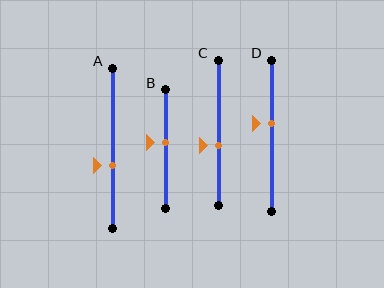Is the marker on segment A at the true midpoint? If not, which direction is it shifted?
No, the marker on segment A is shifted downward by about 11% of the segment length.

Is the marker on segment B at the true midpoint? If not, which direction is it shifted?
No, the marker on segment B is shifted upward by about 6% of the segment length.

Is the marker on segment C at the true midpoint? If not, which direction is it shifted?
No, the marker on segment C is shifted downward by about 9% of the segment length.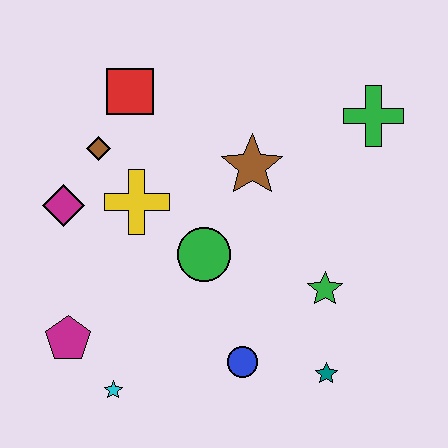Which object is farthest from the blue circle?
The red square is farthest from the blue circle.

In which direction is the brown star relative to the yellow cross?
The brown star is to the right of the yellow cross.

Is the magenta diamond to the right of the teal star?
No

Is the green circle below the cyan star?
No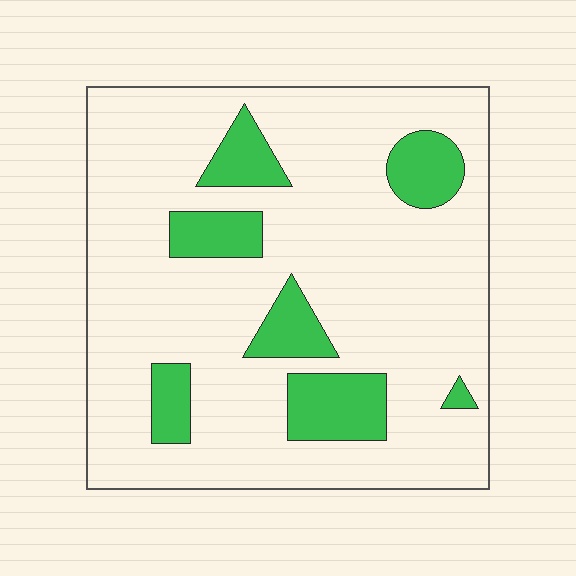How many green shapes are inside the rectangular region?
7.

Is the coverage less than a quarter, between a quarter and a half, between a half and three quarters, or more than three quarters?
Less than a quarter.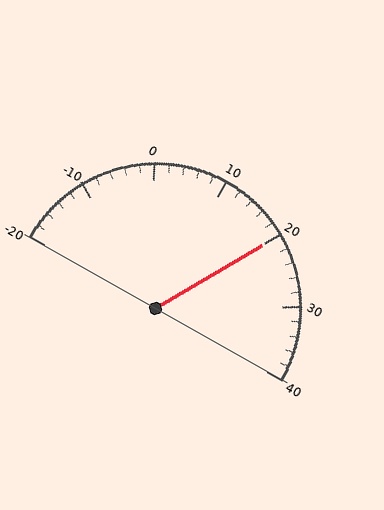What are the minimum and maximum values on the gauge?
The gauge ranges from -20 to 40.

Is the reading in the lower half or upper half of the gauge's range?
The reading is in the upper half of the range (-20 to 40).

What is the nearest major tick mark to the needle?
The nearest major tick mark is 20.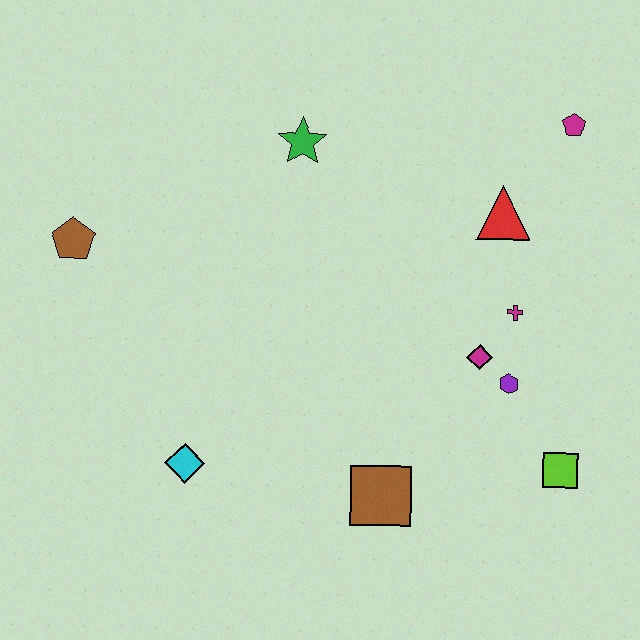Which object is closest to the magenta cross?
The magenta diamond is closest to the magenta cross.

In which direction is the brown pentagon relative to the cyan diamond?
The brown pentagon is above the cyan diamond.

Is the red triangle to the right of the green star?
Yes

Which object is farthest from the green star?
The lime square is farthest from the green star.